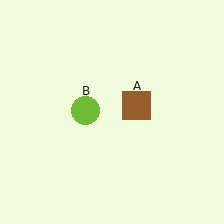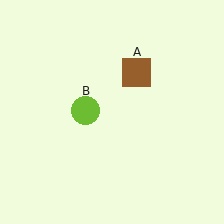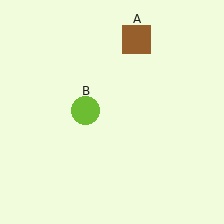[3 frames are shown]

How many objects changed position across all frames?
1 object changed position: brown square (object A).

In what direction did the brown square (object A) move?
The brown square (object A) moved up.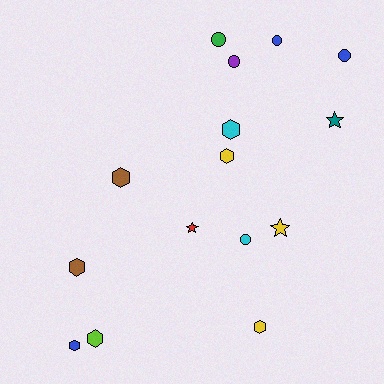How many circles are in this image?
There are 5 circles.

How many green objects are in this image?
There is 1 green object.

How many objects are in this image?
There are 15 objects.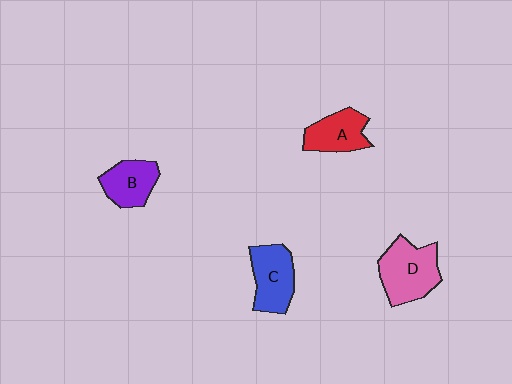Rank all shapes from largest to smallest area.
From largest to smallest: D (pink), C (blue), A (red), B (purple).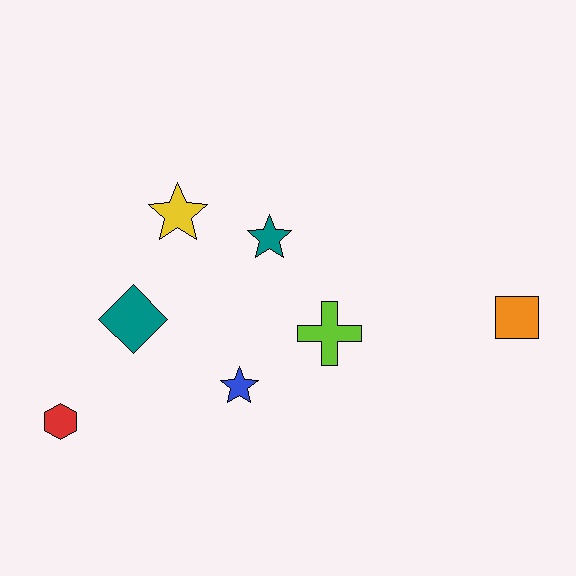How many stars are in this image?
There are 3 stars.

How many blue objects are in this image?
There is 1 blue object.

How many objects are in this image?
There are 7 objects.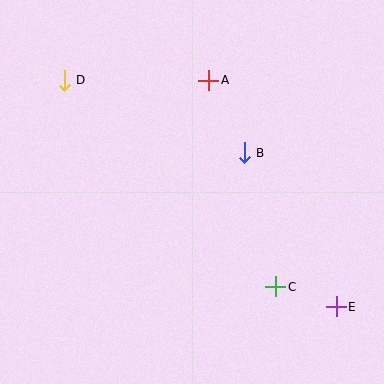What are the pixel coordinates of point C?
Point C is at (276, 287).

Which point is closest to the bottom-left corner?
Point C is closest to the bottom-left corner.